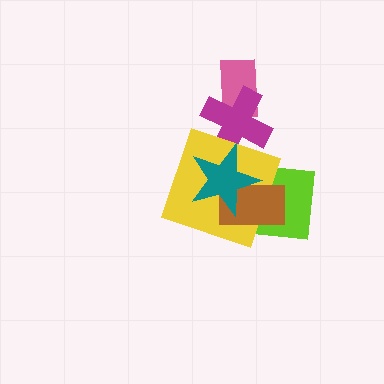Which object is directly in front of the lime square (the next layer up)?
The yellow square is directly in front of the lime square.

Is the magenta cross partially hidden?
Yes, it is partially covered by another shape.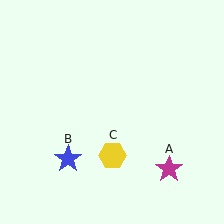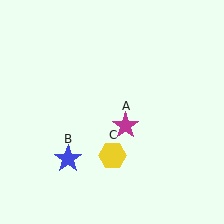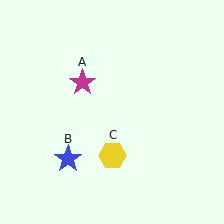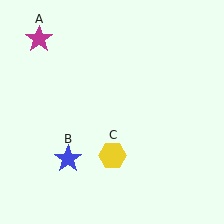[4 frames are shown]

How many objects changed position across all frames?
1 object changed position: magenta star (object A).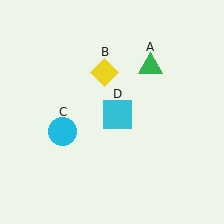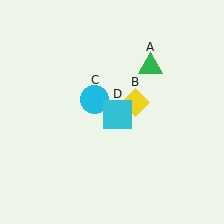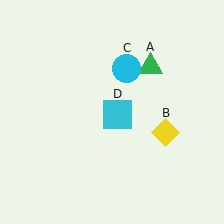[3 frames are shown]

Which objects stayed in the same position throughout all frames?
Green triangle (object A) and cyan square (object D) remained stationary.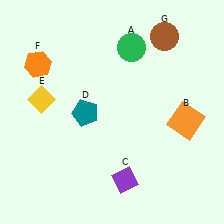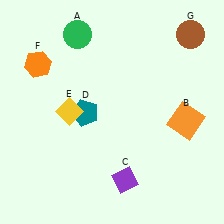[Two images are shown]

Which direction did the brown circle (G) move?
The brown circle (G) moved right.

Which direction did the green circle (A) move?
The green circle (A) moved left.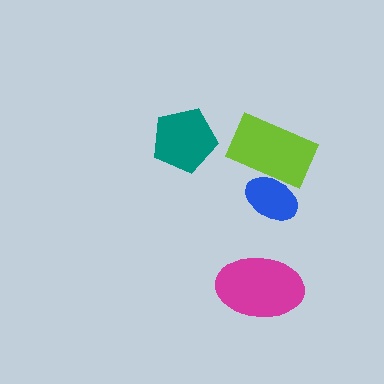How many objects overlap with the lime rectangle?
1 object overlaps with the lime rectangle.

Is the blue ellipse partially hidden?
Yes, it is partially covered by another shape.